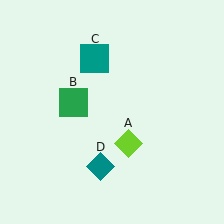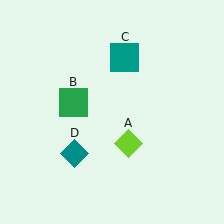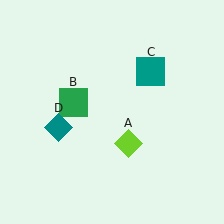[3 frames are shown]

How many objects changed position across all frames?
2 objects changed position: teal square (object C), teal diamond (object D).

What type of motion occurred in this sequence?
The teal square (object C), teal diamond (object D) rotated clockwise around the center of the scene.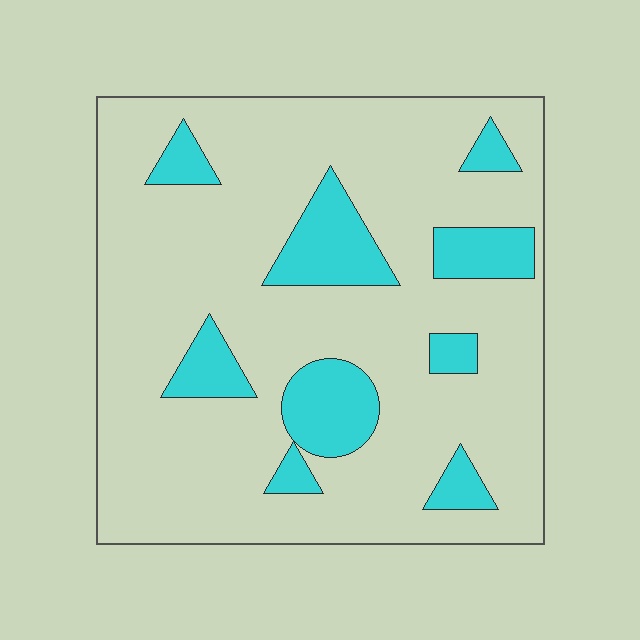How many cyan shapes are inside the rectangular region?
9.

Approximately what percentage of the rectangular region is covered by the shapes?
Approximately 20%.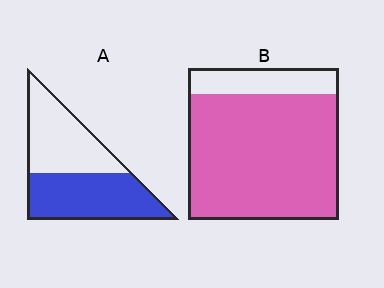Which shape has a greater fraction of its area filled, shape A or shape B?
Shape B.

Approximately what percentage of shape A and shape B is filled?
A is approximately 50% and B is approximately 85%.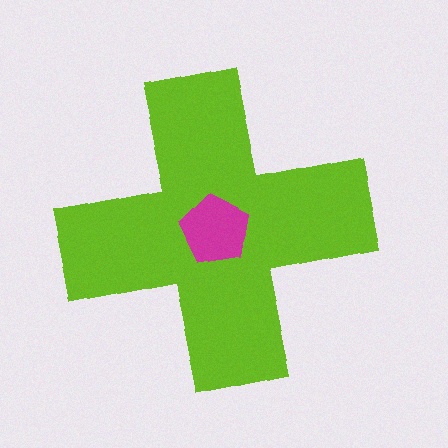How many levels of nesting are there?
2.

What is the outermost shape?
The lime cross.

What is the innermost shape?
The magenta pentagon.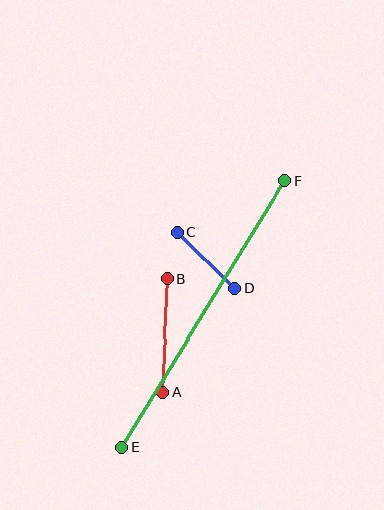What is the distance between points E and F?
The distance is approximately 312 pixels.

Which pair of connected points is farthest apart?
Points E and F are farthest apart.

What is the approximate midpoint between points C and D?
The midpoint is at approximately (206, 260) pixels.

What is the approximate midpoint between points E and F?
The midpoint is at approximately (203, 314) pixels.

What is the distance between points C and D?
The distance is approximately 80 pixels.